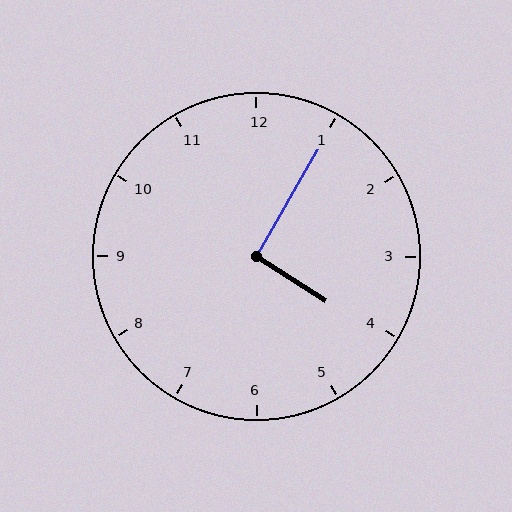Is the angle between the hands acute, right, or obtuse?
It is right.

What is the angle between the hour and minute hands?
Approximately 92 degrees.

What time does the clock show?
4:05.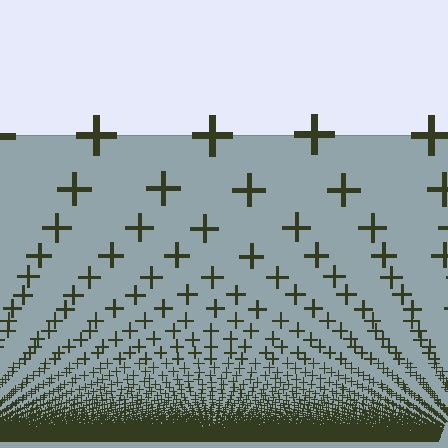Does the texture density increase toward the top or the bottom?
Density increases toward the bottom.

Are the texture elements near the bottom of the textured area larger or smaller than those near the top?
Smaller. The gradient is inverted — elements near the bottom are smaller and denser.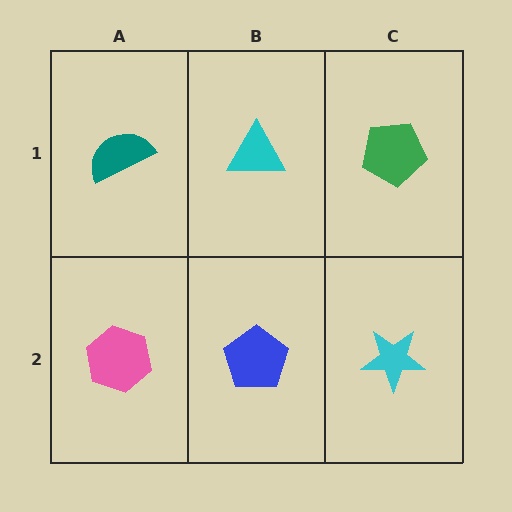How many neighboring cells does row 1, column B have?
3.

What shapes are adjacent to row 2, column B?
A cyan triangle (row 1, column B), a pink hexagon (row 2, column A), a cyan star (row 2, column C).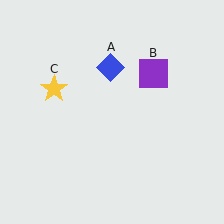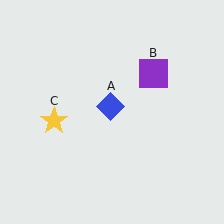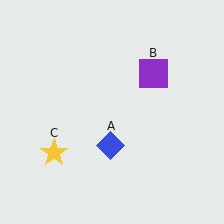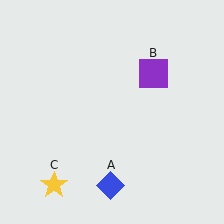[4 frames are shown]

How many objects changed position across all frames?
2 objects changed position: blue diamond (object A), yellow star (object C).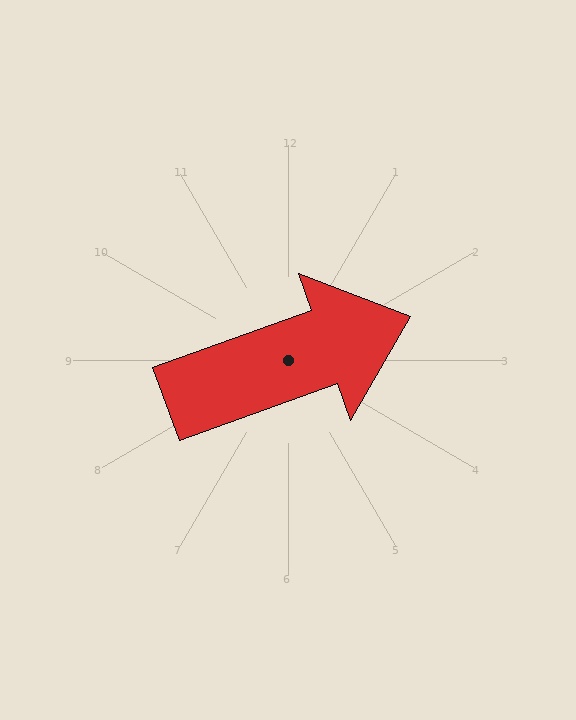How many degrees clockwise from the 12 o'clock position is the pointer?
Approximately 70 degrees.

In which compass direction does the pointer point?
East.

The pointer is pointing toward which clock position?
Roughly 2 o'clock.